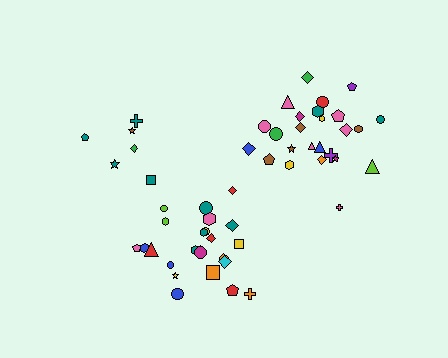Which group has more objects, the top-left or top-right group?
The top-right group.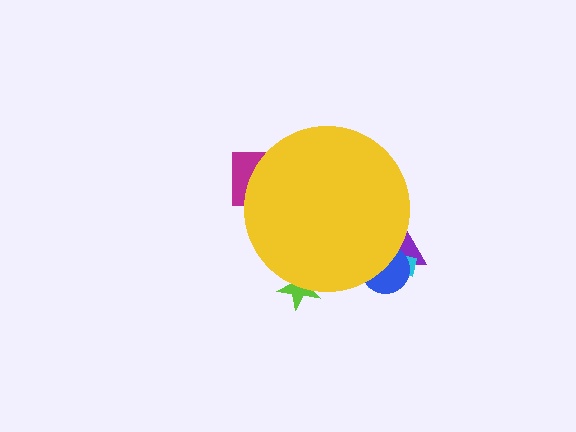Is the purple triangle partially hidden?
Yes, the purple triangle is partially hidden behind the yellow circle.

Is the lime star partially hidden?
Yes, the lime star is partially hidden behind the yellow circle.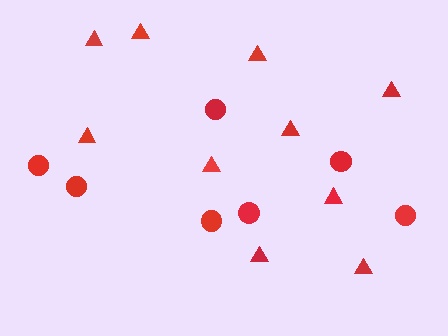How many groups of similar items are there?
There are 2 groups: one group of triangles (10) and one group of circles (7).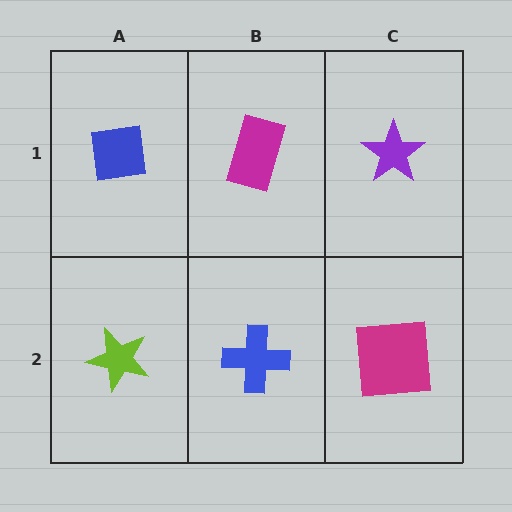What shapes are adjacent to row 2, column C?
A purple star (row 1, column C), a blue cross (row 2, column B).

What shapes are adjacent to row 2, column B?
A magenta rectangle (row 1, column B), a lime star (row 2, column A), a magenta square (row 2, column C).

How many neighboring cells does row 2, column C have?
2.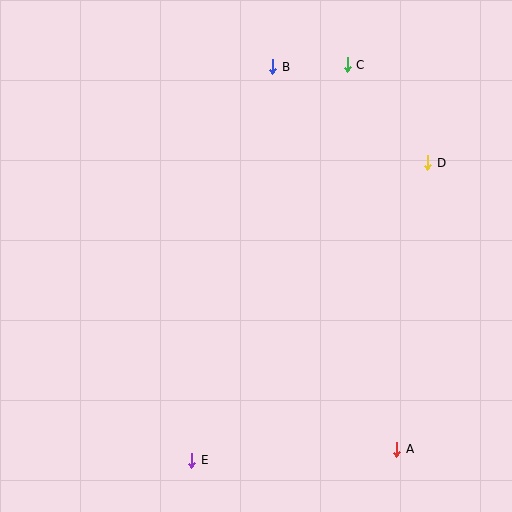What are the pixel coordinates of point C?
Point C is at (347, 65).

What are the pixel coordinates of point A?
Point A is at (397, 449).